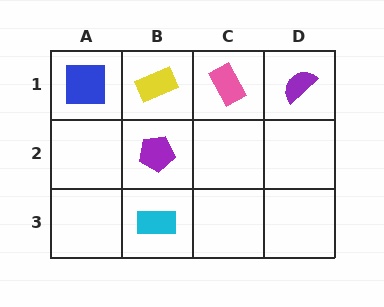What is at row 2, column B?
A purple pentagon.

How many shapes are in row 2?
1 shape.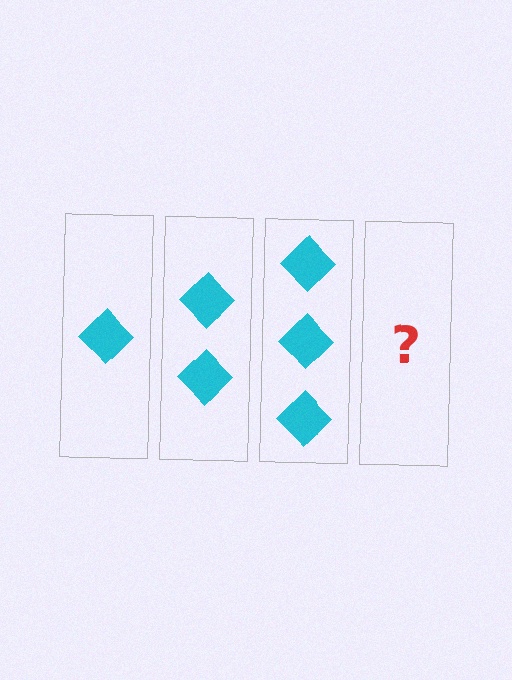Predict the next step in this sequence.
The next step is 4 diamonds.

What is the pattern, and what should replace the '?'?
The pattern is that each step adds one more diamond. The '?' should be 4 diamonds.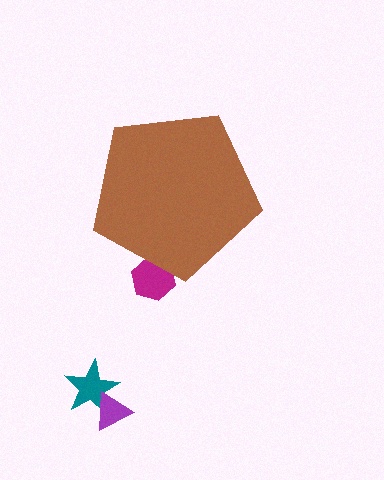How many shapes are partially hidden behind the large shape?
1 shape is partially hidden.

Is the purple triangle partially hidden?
No, the purple triangle is fully visible.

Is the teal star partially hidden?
No, the teal star is fully visible.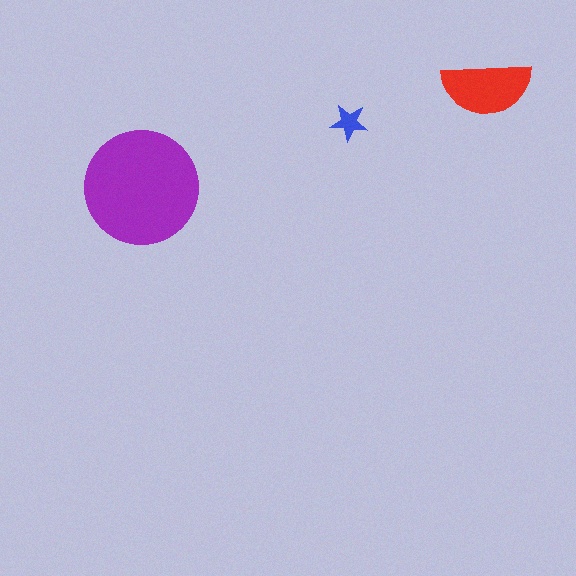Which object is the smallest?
The blue star.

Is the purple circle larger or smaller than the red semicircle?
Larger.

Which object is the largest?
The purple circle.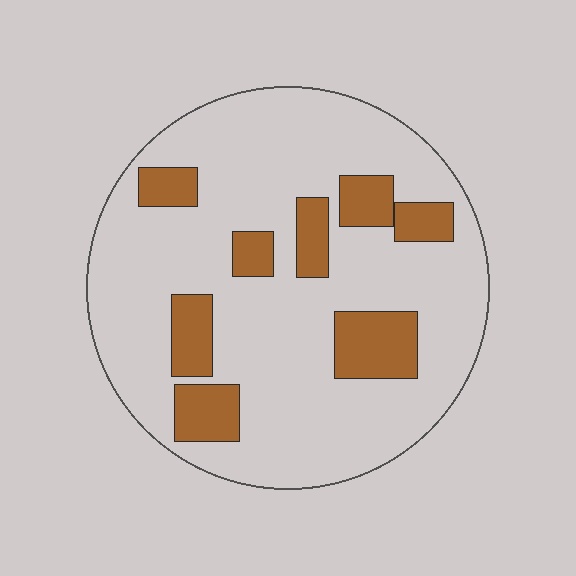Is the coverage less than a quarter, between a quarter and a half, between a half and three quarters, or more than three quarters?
Less than a quarter.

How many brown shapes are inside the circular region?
8.